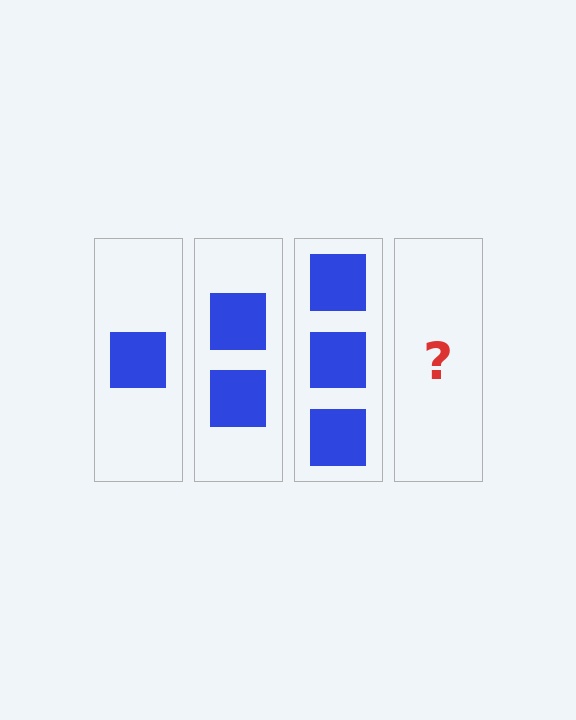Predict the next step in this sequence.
The next step is 4 squares.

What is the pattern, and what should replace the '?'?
The pattern is that each step adds one more square. The '?' should be 4 squares.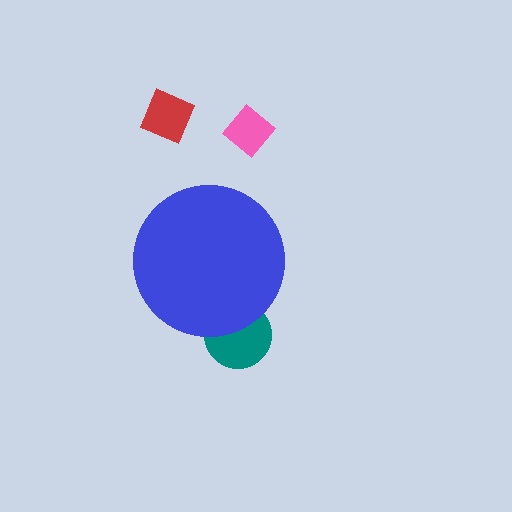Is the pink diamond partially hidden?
No, the pink diamond is fully visible.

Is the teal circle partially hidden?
Yes, the teal circle is partially hidden behind the blue circle.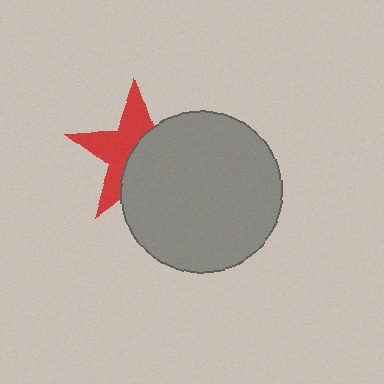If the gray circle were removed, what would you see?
You would see the complete red star.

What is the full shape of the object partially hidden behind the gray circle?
The partially hidden object is a red star.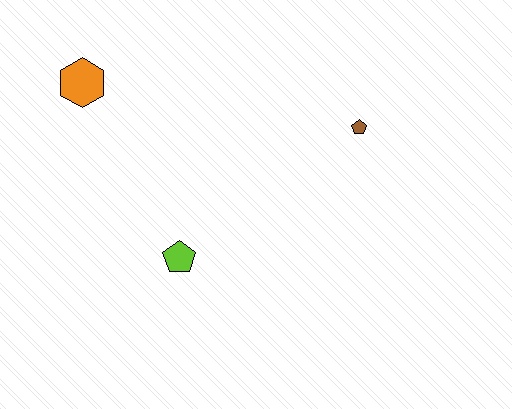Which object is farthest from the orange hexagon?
The brown pentagon is farthest from the orange hexagon.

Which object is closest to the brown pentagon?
The lime pentagon is closest to the brown pentagon.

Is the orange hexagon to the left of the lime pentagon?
Yes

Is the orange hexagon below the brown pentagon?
No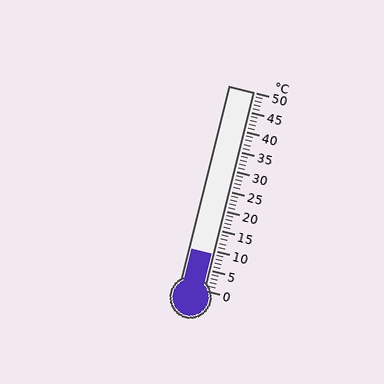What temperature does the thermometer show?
The thermometer shows approximately 9°C.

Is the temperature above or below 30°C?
The temperature is below 30°C.